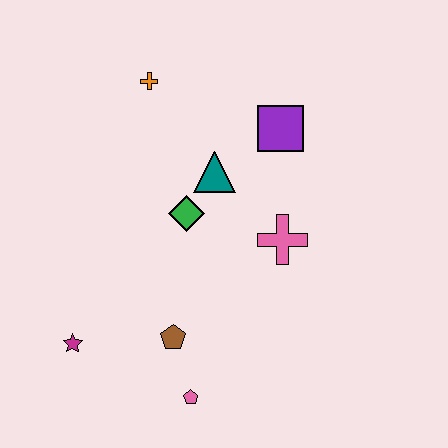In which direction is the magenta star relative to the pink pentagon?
The magenta star is to the left of the pink pentagon.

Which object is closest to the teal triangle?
The green diamond is closest to the teal triangle.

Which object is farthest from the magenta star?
The purple square is farthest from the magenta star.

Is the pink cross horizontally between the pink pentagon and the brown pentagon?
No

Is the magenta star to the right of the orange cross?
No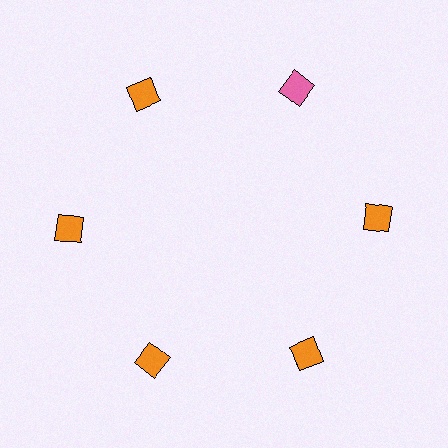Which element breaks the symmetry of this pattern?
The pink square at roughly the 1 o'clock position breaks the symmetry. All other shapes are orange squares.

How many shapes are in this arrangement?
There are 6 shapes arranged in a ring pattern.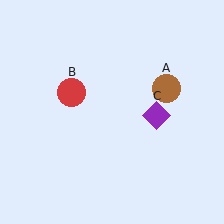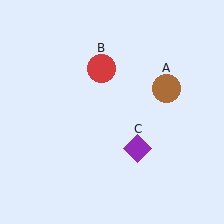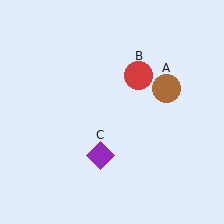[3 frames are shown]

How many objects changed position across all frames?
2 objects changed position: red circle (object B), purple diamond (object C).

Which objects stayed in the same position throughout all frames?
Brown circle (object A) remained stationary.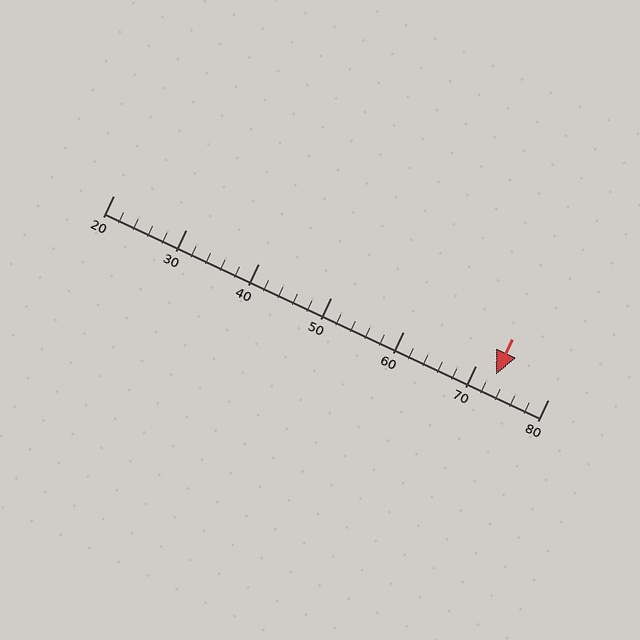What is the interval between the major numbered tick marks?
The major tick marks are spaced 10 units apart.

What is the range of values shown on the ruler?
The ruler shows values from 20 to 80.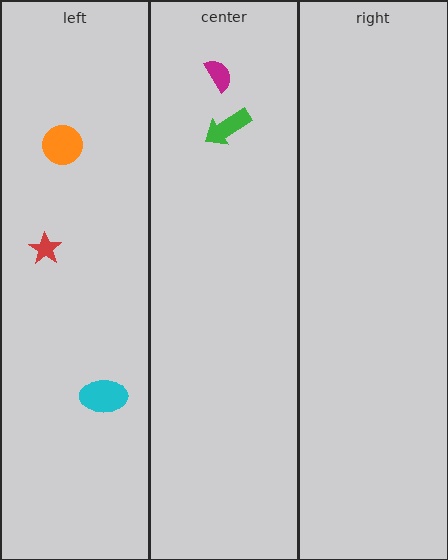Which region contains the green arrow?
The center region.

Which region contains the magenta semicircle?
The center region.